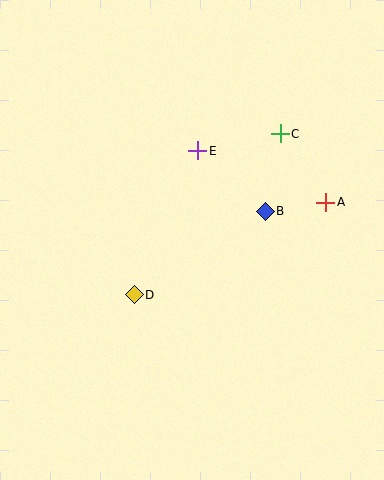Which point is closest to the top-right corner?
Point C is closest to the top-right corner.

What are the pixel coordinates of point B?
Point B is at (265, 211).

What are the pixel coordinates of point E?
Point E is at (198, 151).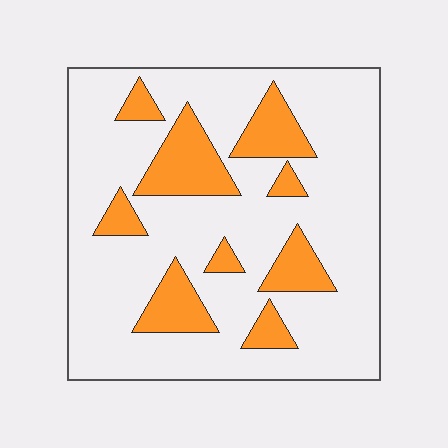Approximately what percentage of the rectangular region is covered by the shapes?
Approximately 20%.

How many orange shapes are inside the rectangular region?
9.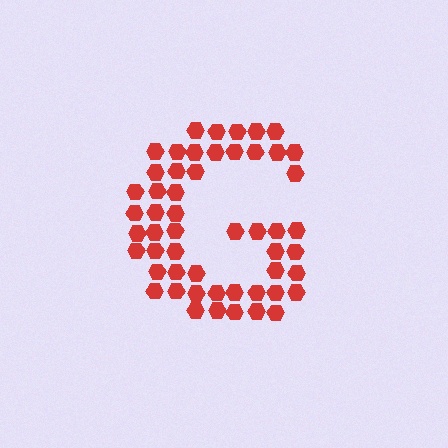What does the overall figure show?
The overall figure shows the letter G.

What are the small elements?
The small elements are hexagons.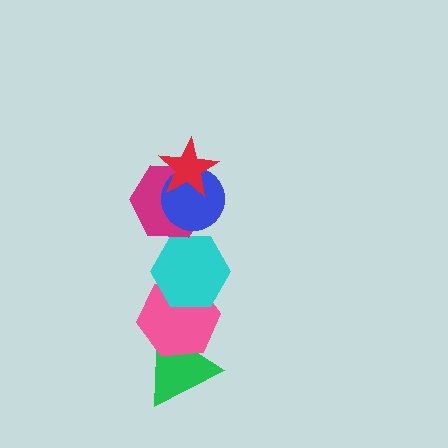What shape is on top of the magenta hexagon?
The blue circle is on top of the magenta hexagon.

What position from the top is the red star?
The red star is 1st from the top.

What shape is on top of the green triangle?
The pink hexagon is on top of the green triangle.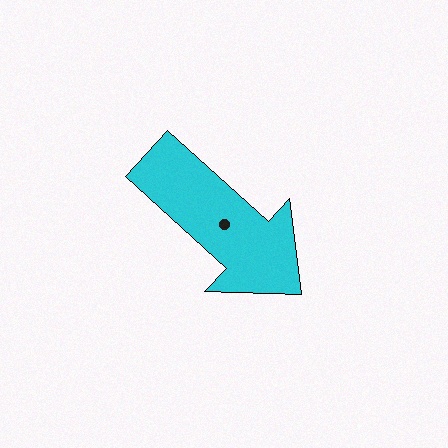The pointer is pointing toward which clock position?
Roughly 4 o'clock.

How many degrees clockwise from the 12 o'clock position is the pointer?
Approximately 132 degrees.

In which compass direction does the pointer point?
Southeast.